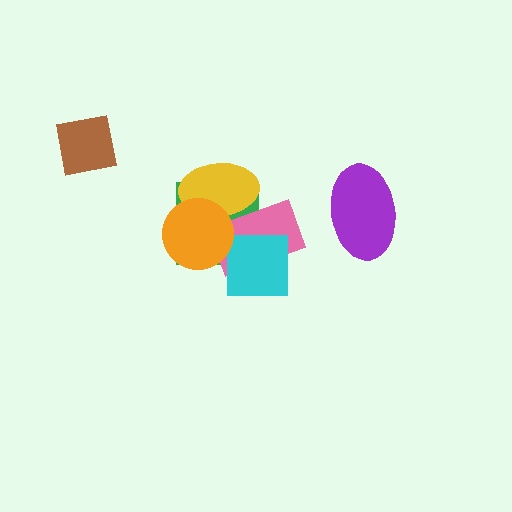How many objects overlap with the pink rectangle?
4 objects overlap with the pink rectangle.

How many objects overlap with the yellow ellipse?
3 objects overlap with the yellow ellipse.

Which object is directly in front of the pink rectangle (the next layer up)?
The cyan square is directly in front of the pink rectangle.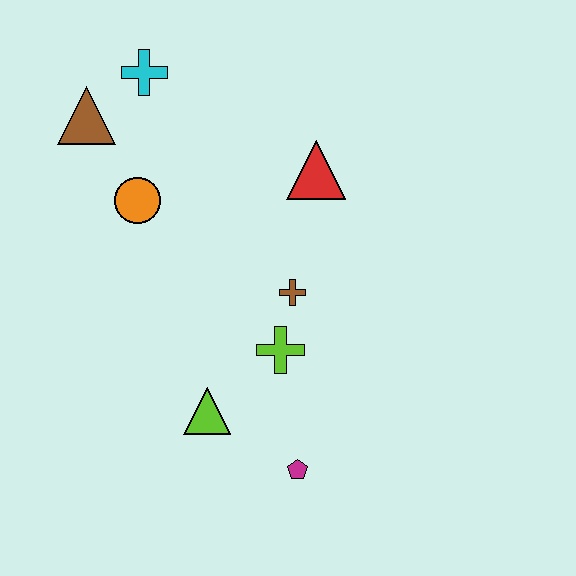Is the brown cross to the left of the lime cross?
No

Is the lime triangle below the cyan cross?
Yes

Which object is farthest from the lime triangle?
The cyan cross is farthest from the lime triangle.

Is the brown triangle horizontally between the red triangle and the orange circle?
No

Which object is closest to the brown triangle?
The cyan cross is closest to the brown triangle.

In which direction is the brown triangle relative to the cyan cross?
The brown triangle is to the left of the cyan cross.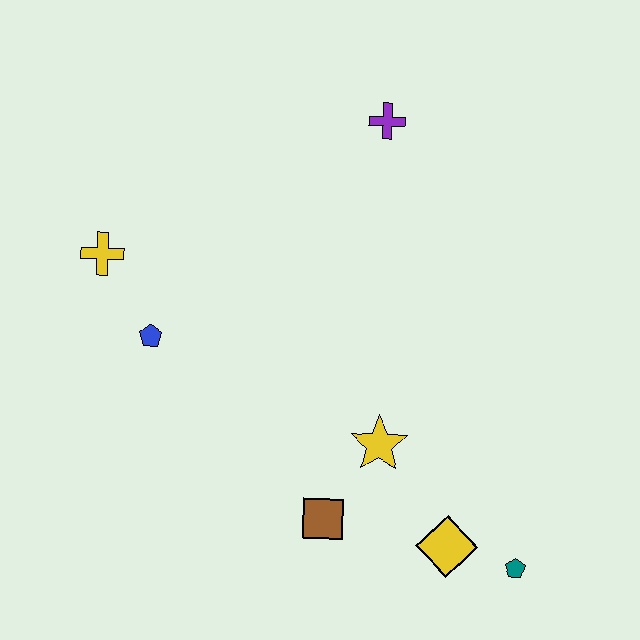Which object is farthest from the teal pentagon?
The yellow cross is farthest from the teal pentagon.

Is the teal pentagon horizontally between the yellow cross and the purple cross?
No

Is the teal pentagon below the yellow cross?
Yes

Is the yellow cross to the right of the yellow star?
No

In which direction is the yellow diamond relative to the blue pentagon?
The yellow diamond is to the right of the blue pentagon.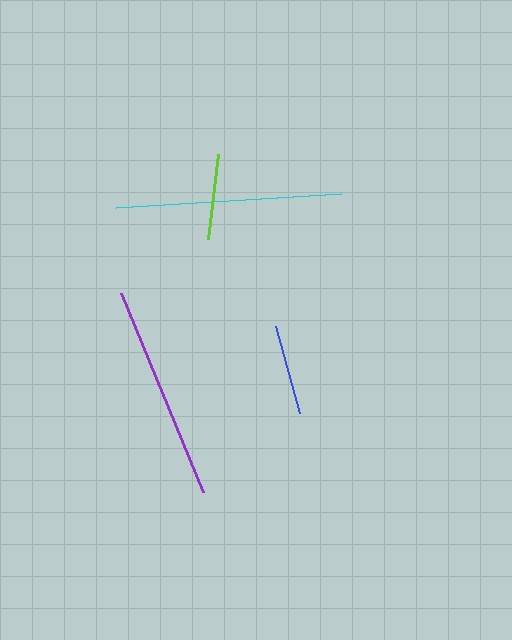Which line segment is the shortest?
The lime line is the shortest at approximately 86 pixels.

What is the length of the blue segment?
The blue segment is approximately 91 pixels long.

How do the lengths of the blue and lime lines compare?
The blue and lime lines are approximately the same length.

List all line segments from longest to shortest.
From longest to shortest: cyan, purple, blue, lime.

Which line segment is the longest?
The cyan line is the longest at approximately 226 pixels.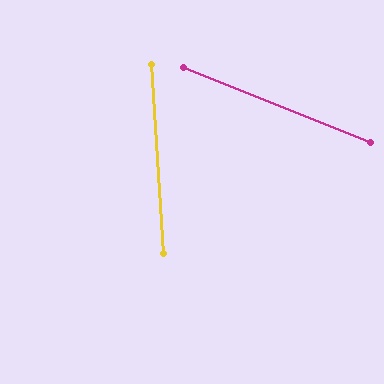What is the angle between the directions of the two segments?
Approximately 65 degrees.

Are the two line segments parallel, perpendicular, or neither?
Neither parallel nor perpendicular — they differ by about 65°.